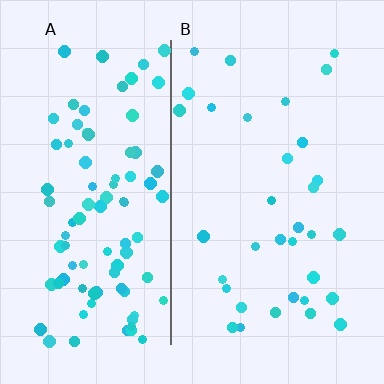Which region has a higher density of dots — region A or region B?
A (the left).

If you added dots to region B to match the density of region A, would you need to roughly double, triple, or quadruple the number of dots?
Approximately triple.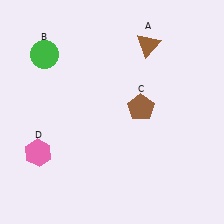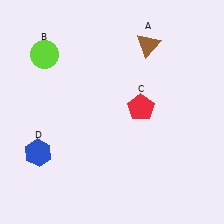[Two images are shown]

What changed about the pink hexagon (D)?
In Image 1, D is pink. In Image 2, it changed to blue.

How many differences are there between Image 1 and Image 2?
There are 3 differences between the two images.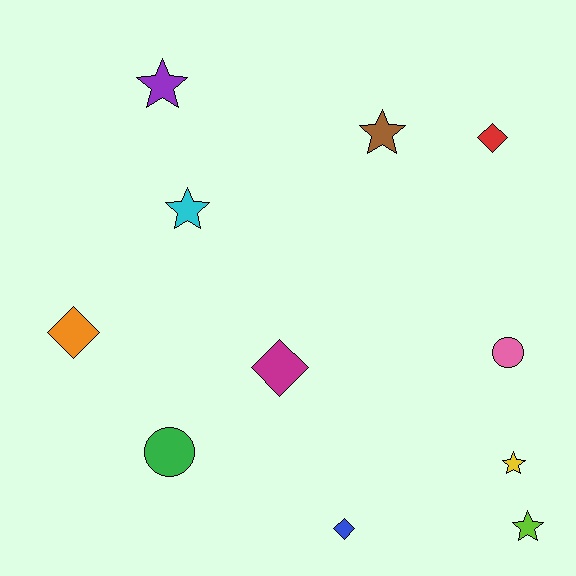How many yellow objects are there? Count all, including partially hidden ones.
There is 1 yellow object.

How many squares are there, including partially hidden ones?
There are no squares.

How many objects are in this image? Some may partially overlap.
There are 11 objects.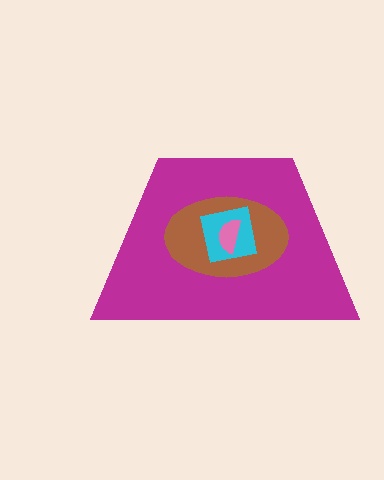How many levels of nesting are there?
4.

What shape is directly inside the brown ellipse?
The cyan square.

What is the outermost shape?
The magenta trapezoid.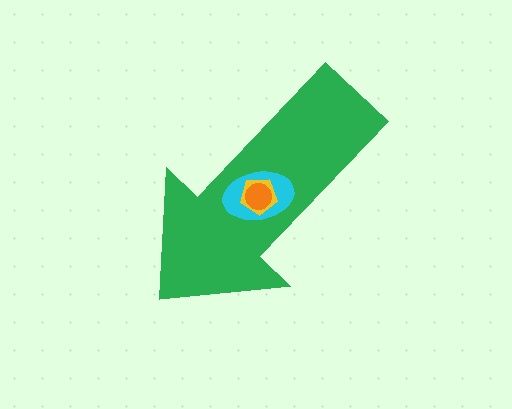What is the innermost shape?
The orange circle.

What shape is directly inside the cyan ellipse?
The yellow pentagon.